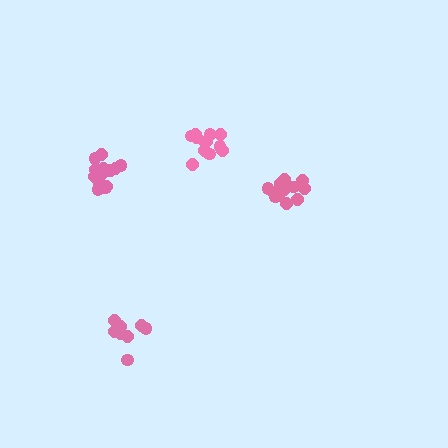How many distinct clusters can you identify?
There are 4 distinct clusters.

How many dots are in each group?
Group 1: 8 dots, Group 2: 12 dots, Group 3: 12 dots, Group 4: 13 dots (45 total).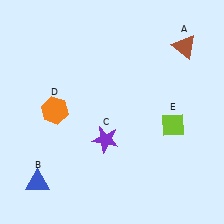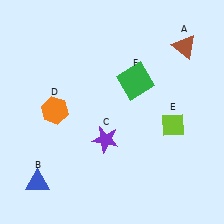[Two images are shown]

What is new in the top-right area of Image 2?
A green square (F) was added in the top-right area of Image 2.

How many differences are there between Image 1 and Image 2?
There is 1 difference between the two images.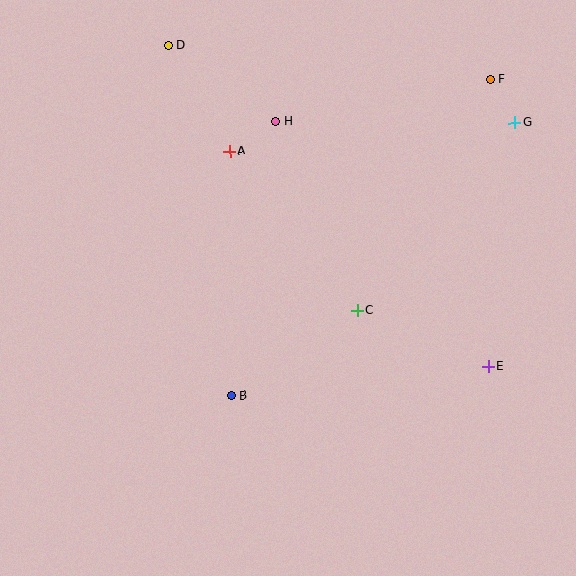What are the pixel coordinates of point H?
Point H is at (276, 121).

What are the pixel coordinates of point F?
Point F is at (490, 79).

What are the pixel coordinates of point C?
Point C is at (358, 311).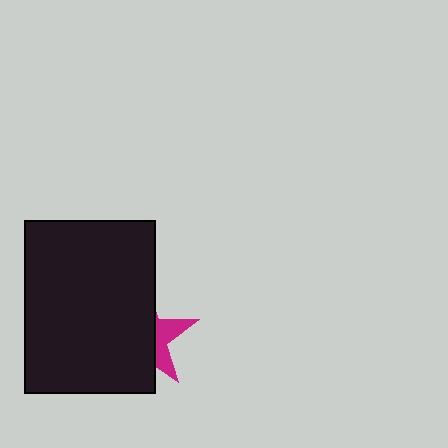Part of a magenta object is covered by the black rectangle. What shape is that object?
It is a star.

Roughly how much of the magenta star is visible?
A small part of it is visible (roughly 32%).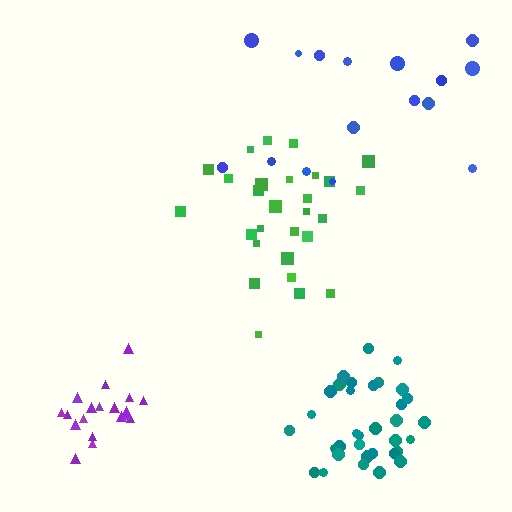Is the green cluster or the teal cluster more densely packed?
Teal.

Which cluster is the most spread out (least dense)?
Blue.